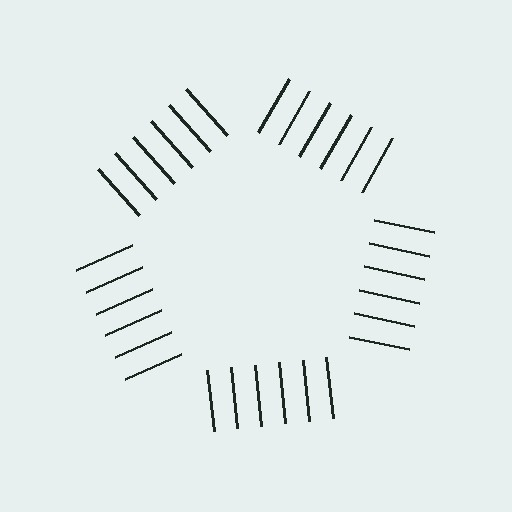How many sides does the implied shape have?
5 sides — the line-ends trace a pentagon.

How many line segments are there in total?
30 — 6 along each of the 5 edges.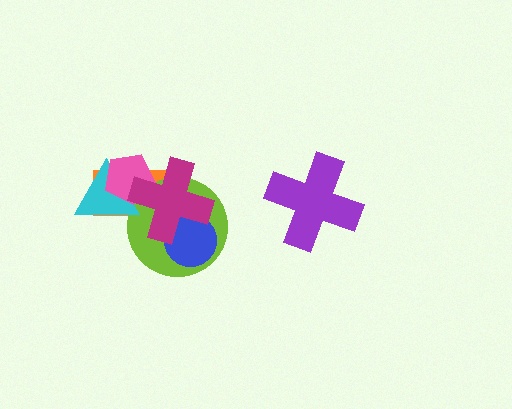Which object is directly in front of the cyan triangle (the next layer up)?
The pink pentagon is directly in front of the cyan triangle.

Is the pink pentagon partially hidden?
Yes, it is partially covered by another shape.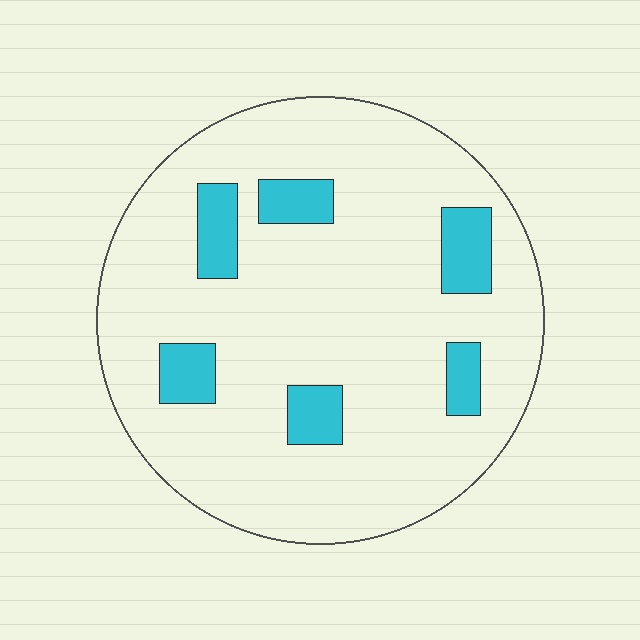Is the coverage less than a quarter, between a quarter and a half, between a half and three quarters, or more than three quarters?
Less than a quarter.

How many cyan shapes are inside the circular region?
6.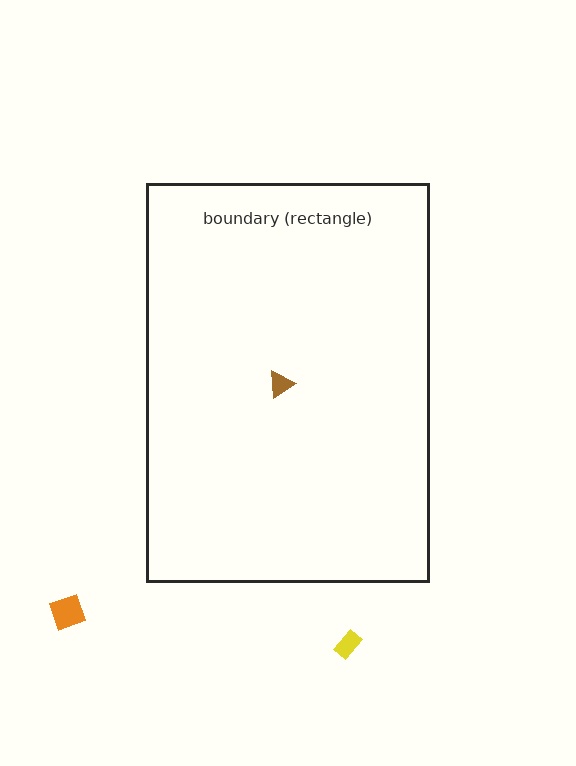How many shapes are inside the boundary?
1 inside, 2 outside.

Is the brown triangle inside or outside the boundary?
Inside.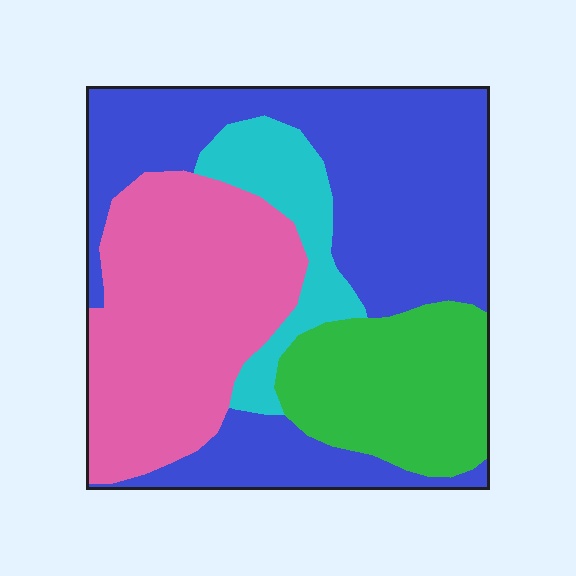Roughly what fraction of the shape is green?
Green takes up between a sixth and a third of the shape.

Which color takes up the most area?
Blue, at roughly 40%.